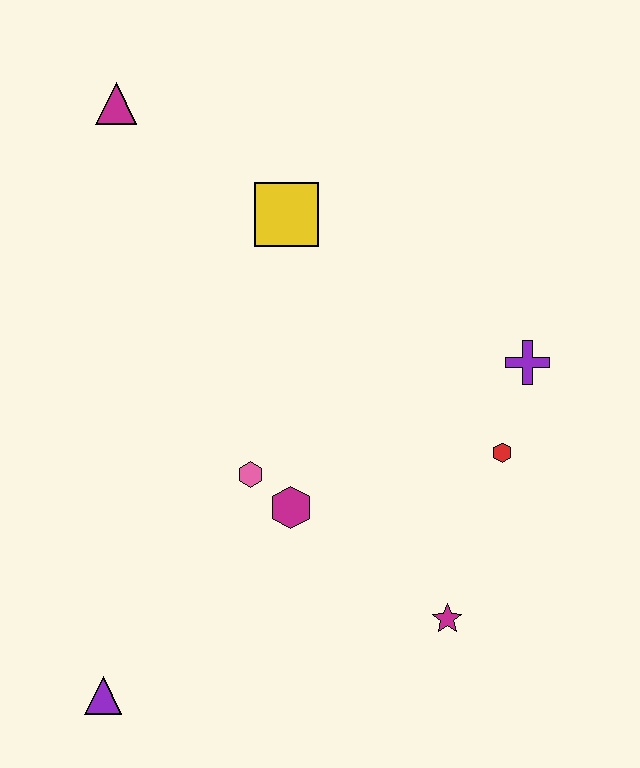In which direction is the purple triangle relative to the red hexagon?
The purple triangle is to the left of the red hexagon.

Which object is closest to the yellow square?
The magenta triangle is closest to the yellow square.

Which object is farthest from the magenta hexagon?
The magenta triangle is farthest from the magenta hexagon.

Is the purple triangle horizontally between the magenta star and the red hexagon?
No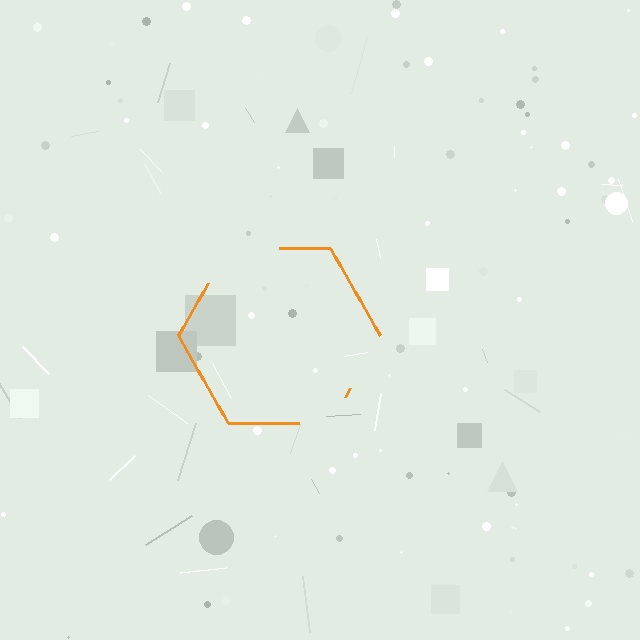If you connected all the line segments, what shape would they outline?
They would outline a hexagon.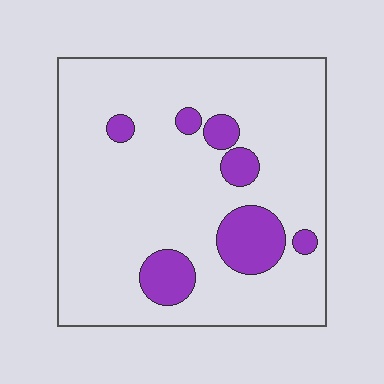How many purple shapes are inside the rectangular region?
7.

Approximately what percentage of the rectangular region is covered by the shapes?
Approximately 15%.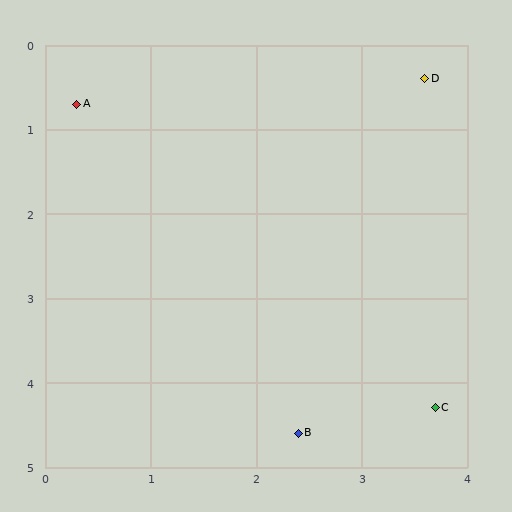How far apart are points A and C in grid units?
Points A and C are about 5.0 grid units apart.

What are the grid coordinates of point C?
Point C is at approximately (3.7, 4.3).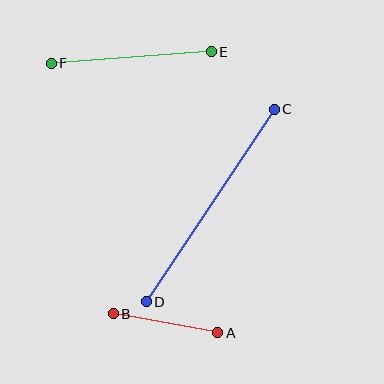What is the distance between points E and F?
The distance is approximately 161 pixels.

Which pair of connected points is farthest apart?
Points C and D are farthest apart.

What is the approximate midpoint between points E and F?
The midpoint is at approximately (131, 58) pixels.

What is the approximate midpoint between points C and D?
The midpoint is at approximately (210, 206) pixels.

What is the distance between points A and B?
The distance is approximately 106 pixels.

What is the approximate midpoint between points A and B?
The midpoint is at approximately (166, 323) pixels.